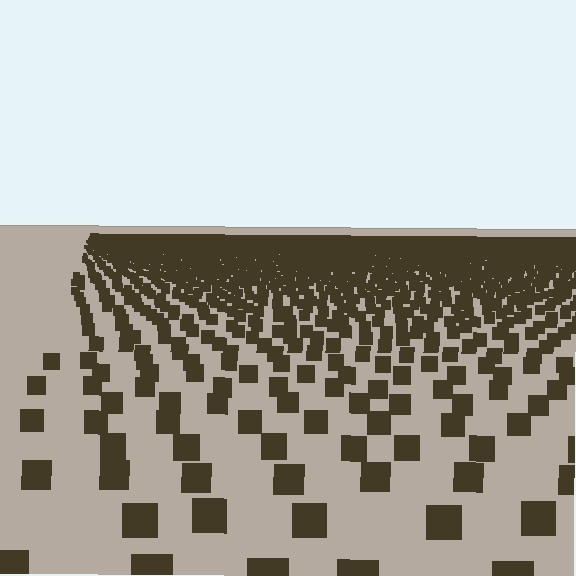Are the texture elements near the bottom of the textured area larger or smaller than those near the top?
Larger. Near the bottom, elements are closer to the viewer and appear at a bigger on-screen size.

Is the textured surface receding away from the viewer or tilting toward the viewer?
The surface is receding away from the viewer. Texture elements get smaller and denser toward the top.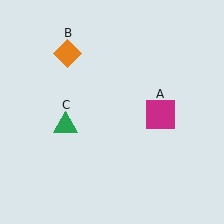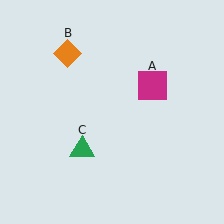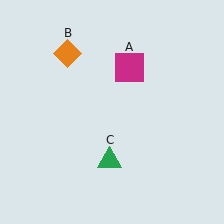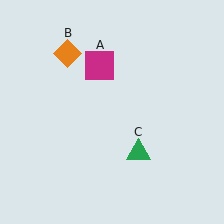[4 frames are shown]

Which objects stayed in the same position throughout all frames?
Orange diamond (object B) remained stationary.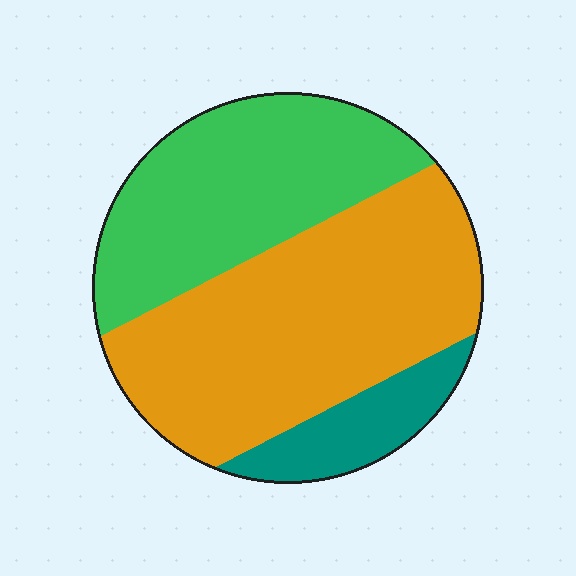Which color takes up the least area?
Teal, at roughly 10%.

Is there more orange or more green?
Orange.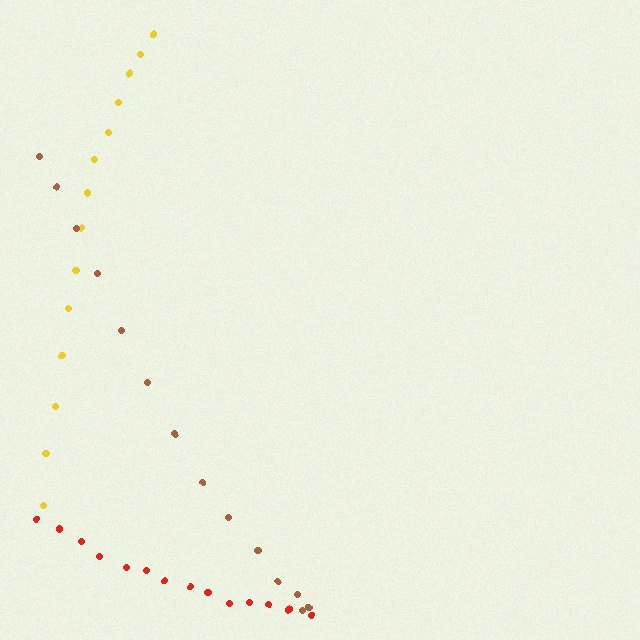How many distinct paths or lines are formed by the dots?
There are 3 distinct paths.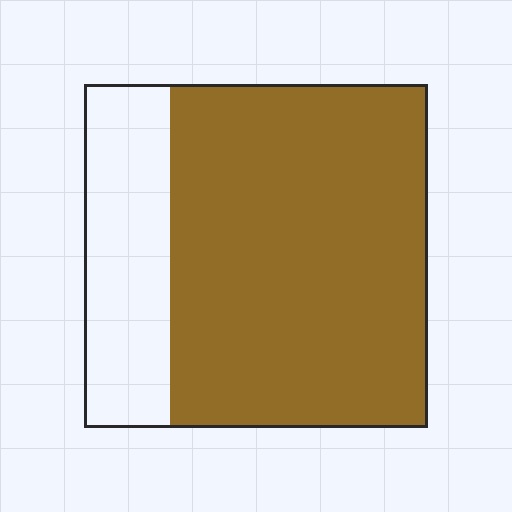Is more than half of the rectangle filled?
Yes.